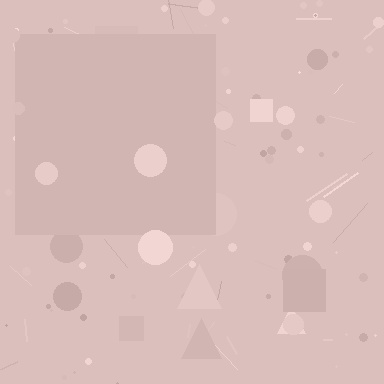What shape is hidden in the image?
A square is hidden in the image.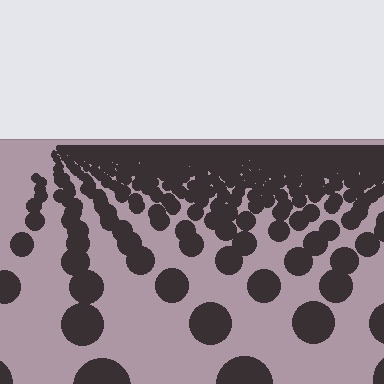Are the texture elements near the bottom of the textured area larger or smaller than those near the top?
Larger. Near the bottom, elements are closer to the viewer and appear at a bigger on-screen size.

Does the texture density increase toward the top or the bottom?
Density increases toward the top.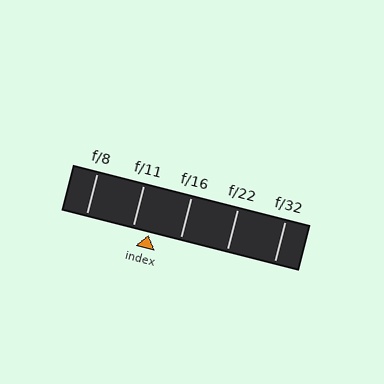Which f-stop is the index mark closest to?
The index mark is closest to f/11.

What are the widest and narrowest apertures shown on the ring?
The widest aperture shown is f/8 and the narrowest is f/32.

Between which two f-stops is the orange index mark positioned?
The index mark is between f/11 and f/16.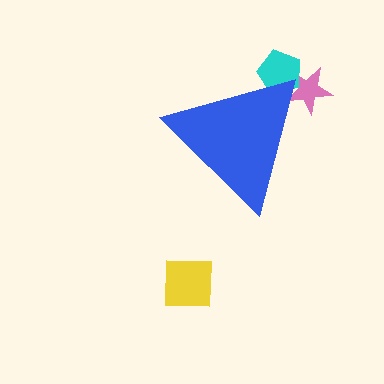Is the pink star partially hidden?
Yes, the pink star is partially hidden behind the blue triangle.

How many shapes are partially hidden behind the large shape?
2 shapes are partially hidden.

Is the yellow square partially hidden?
No, the yellow square is fully visible.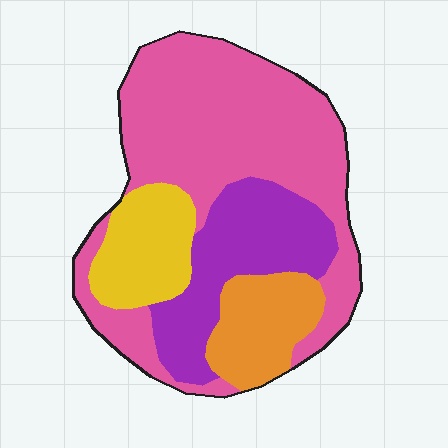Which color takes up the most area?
Pink, at roughly 50%.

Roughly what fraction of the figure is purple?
Purple takes up about one fifth (1/5) of the figure.